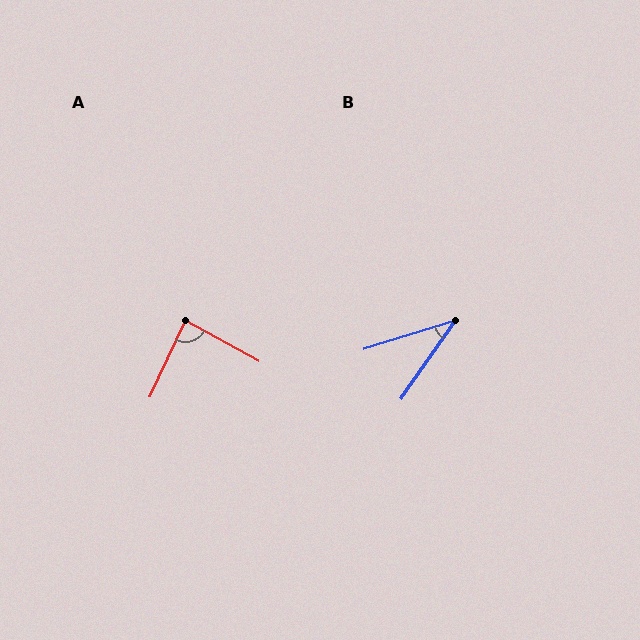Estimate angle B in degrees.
Approximately 37 degrees.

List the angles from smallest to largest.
B (37°), A (86°).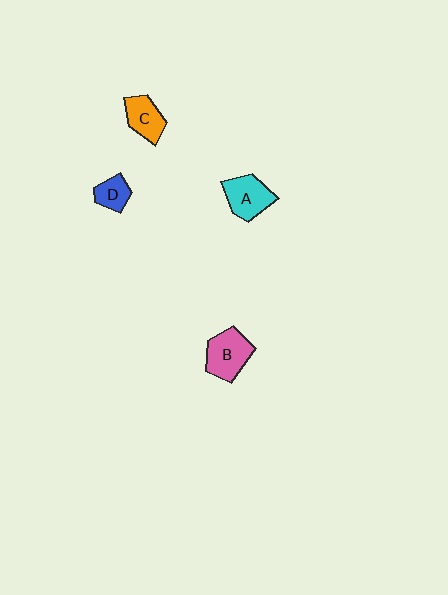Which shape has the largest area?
Shape B (pink).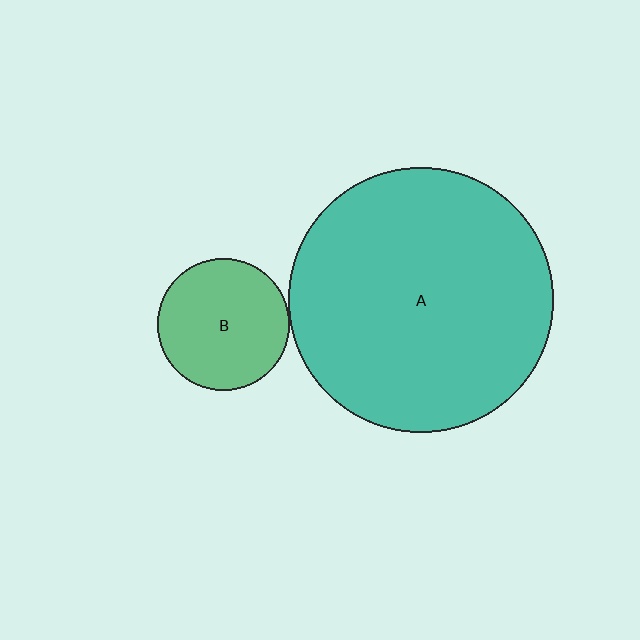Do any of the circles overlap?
No, none of the circles overlap.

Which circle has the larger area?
Circle A (teal).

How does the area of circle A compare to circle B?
Approximately 4.0 times.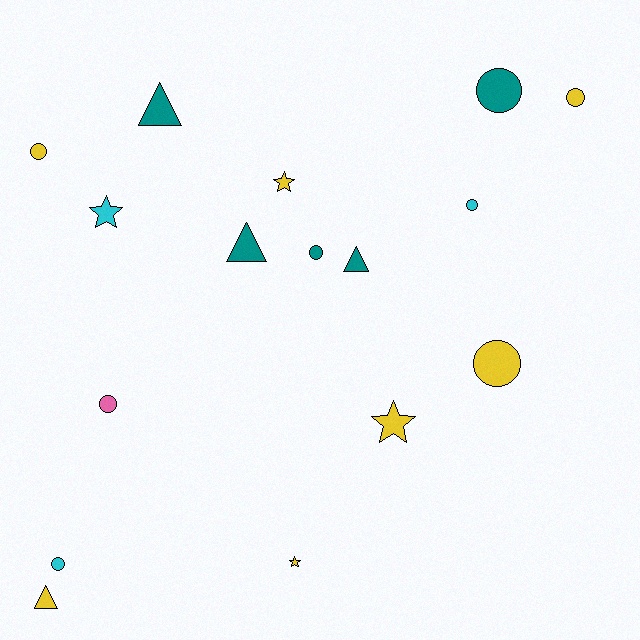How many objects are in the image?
There are 16 objects.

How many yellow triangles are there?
There is 1 yellow triangle.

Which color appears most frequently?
Yellow, with 7 objects.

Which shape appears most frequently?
Circle, with 8 objects.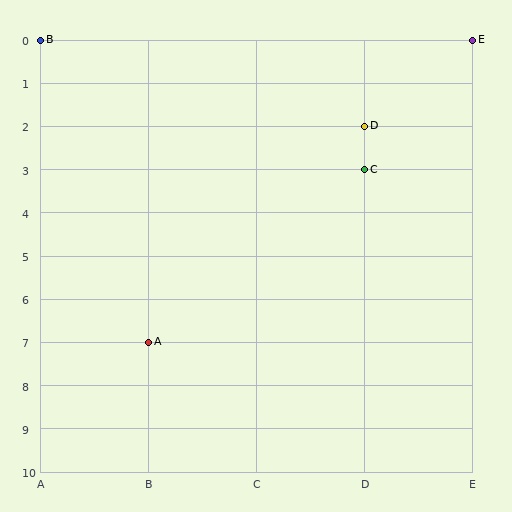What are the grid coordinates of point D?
Point D is at grid coordinates (D, 2).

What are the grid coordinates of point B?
Point B is at grid coordinates (A, 0).